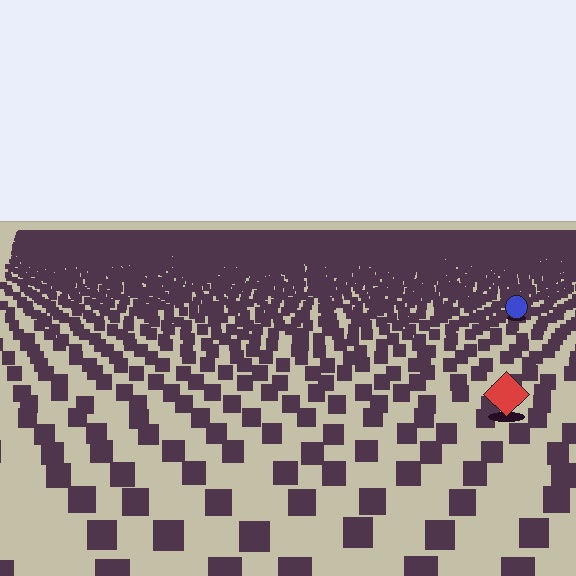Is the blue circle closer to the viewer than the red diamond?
No. The red diamond is closer — you can tell from the texture gradient: the ground texture is coarser near it.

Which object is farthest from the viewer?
The blue circle is farthest from the viewer. It appears smaller and the ground texture around it is denser.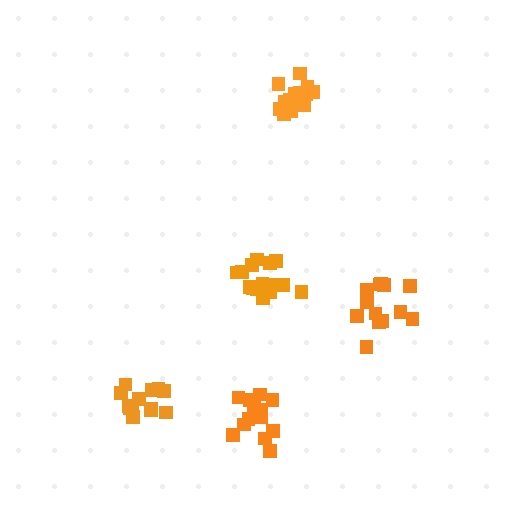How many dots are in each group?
Group 1: 18 dots, Group 2: 13 dots, Group 3: 13 dots, Group 4: 15 dots, Group 5: 13 dots (72 total).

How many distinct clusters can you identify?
There are 5 distinct clusters.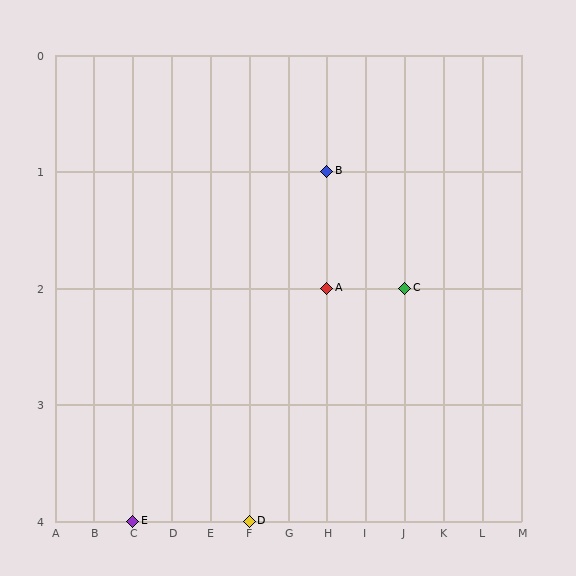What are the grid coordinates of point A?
Point A is at grid coordinates (H, 2).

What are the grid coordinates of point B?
Point B is at grid coordinates (H, 1).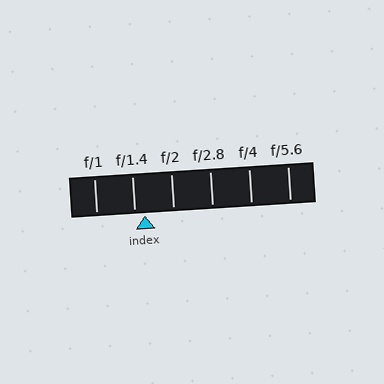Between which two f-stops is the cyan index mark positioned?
The index mark is between f/1.4 and f/2.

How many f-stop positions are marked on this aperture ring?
There are 6 f-stop positions marked.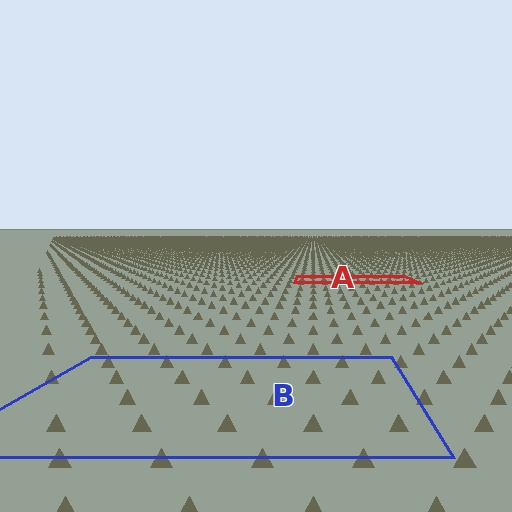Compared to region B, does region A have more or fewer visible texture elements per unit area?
Region A has more texture elements per unit area — they are packed more densely because it is farther away.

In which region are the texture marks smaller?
The texture marks are smaller in region A, because it is farther away.